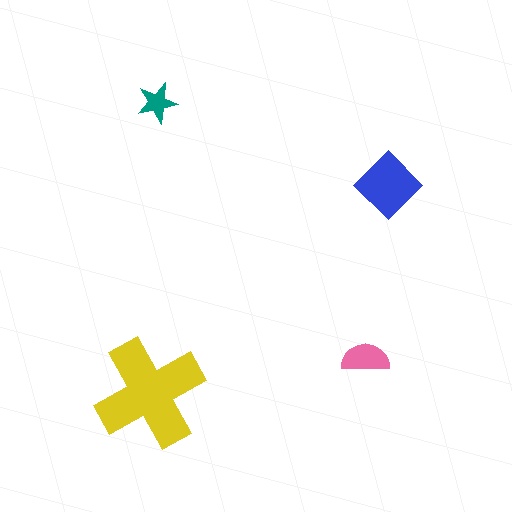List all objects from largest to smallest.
The yellow cross, the blue diamond, the pink semicircle, the teal star.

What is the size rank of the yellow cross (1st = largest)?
1st.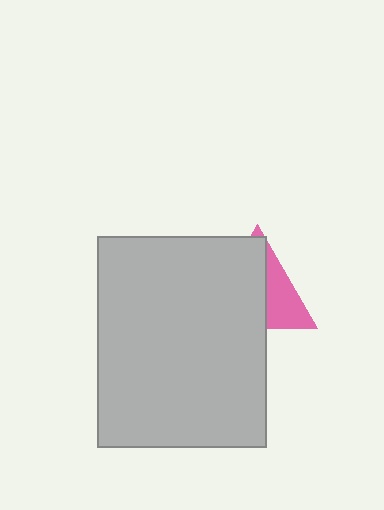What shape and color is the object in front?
The object in front is a light gray rectangle.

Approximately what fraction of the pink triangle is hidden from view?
Roughly 64% of the pink triangle is hidden behind the light gray rectangle.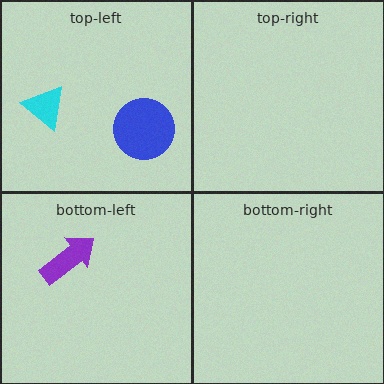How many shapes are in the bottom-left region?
1.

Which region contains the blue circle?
The top-left region.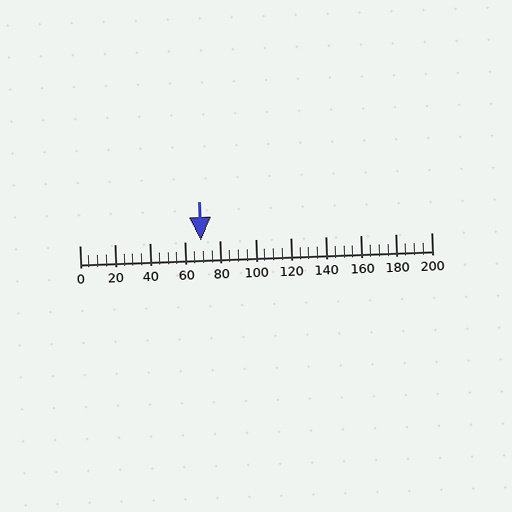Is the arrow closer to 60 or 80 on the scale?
The arrow is closer to 60.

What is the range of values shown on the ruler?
The ruler shows values from 0 to 200.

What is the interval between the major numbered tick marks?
The major tick marks are spaced 20 units apart.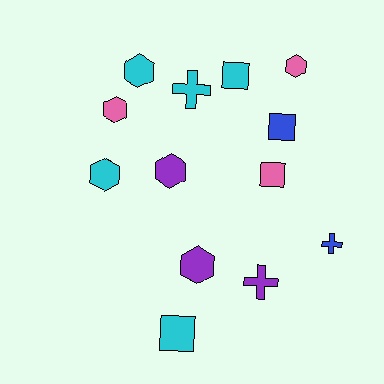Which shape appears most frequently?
Hexagon, with 6 objects.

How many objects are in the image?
There are 13 objects.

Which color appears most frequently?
Cyan, with 5 objects.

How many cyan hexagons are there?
There are 2 cyan hexagons.